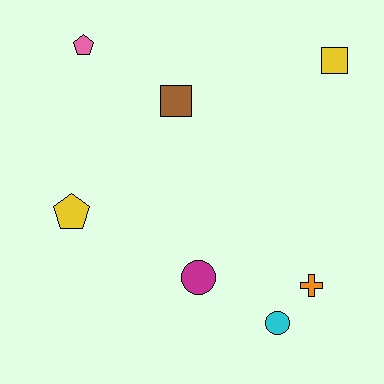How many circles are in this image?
There are 2 circles.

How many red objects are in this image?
There are no red objects.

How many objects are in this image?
There are 7 objects.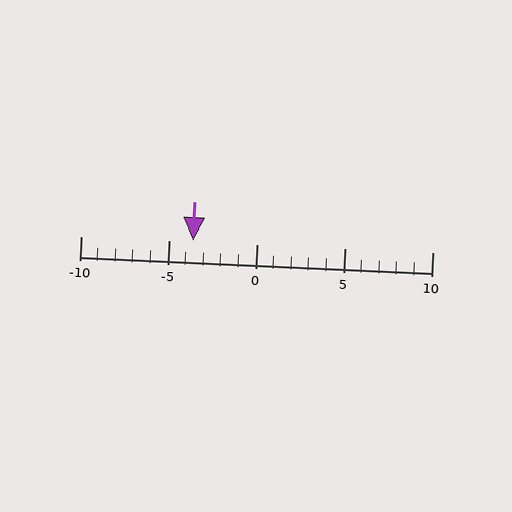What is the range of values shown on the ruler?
The ruler shows values from -10 to 10.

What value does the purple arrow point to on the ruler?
The purple arrow points to approximately -4.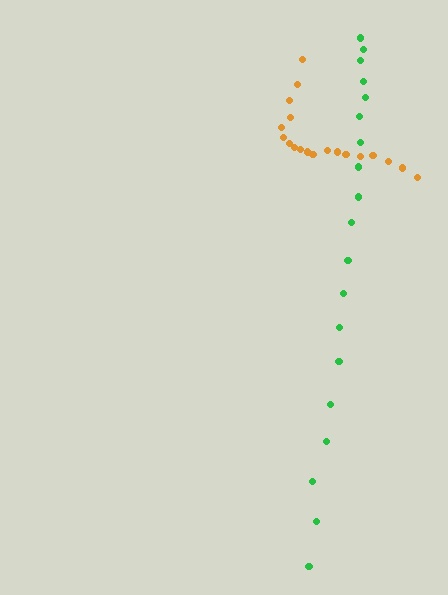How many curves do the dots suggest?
There are 2 distinct paths.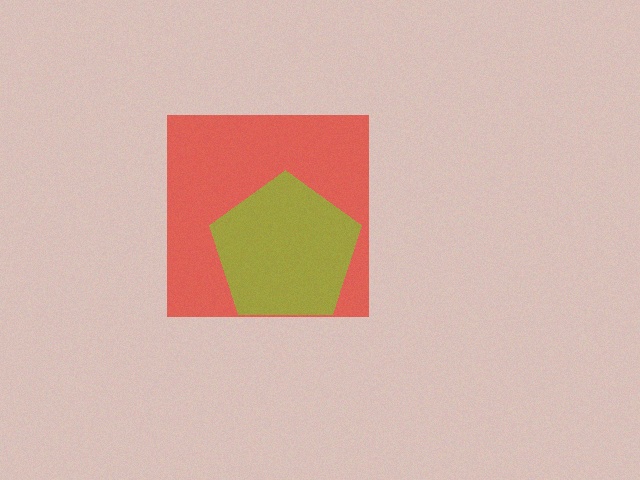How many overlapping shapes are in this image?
There are 2 overlapping shapes in the image.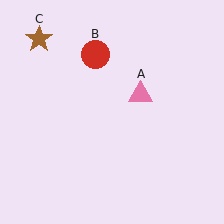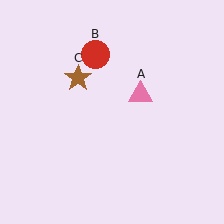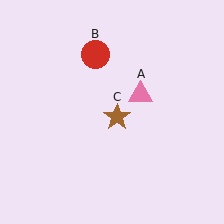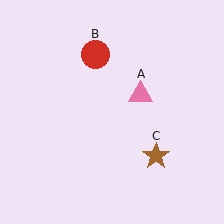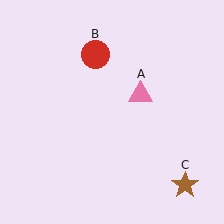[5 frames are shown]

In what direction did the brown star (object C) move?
The brown star (object C) moved down and to the right.